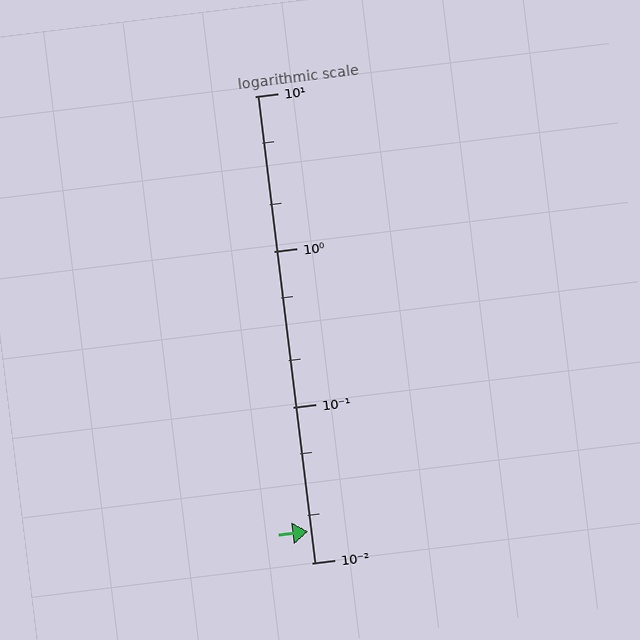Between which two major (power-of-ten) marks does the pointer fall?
The pointer is between 0.01 and 0.1.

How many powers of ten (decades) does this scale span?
The scale spans 3 decades, from 0.01 to 10.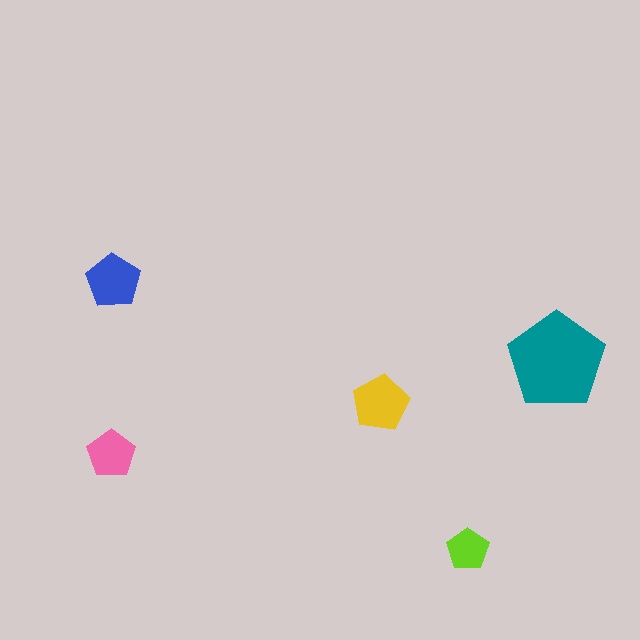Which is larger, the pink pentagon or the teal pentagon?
The teal one.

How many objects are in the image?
There are 5 objects in the image.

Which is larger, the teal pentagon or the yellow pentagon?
The teal one.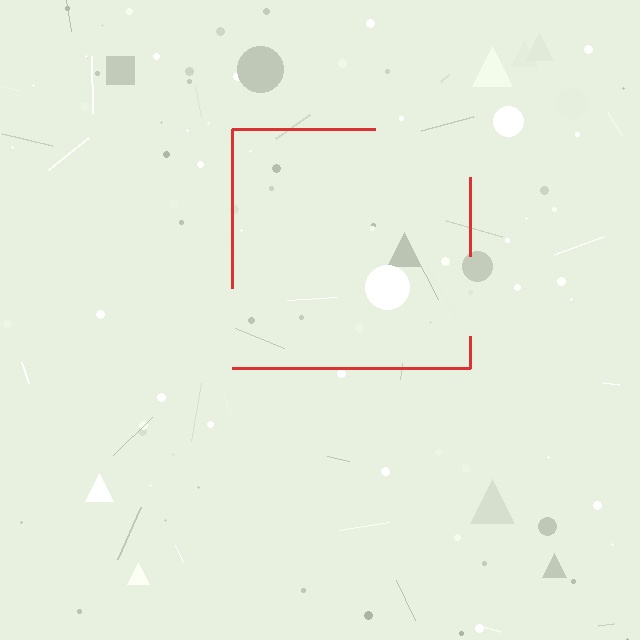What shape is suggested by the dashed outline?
The dashed outline suggests a square.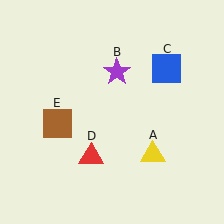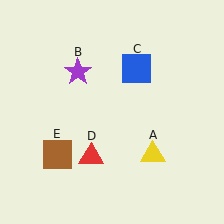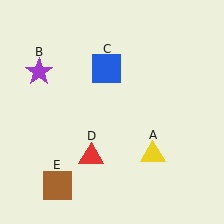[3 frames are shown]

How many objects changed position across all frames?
3 objects changed position: purple star (object B), blue square (object C), brown square (object E).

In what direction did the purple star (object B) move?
The purple star (object B) moved left.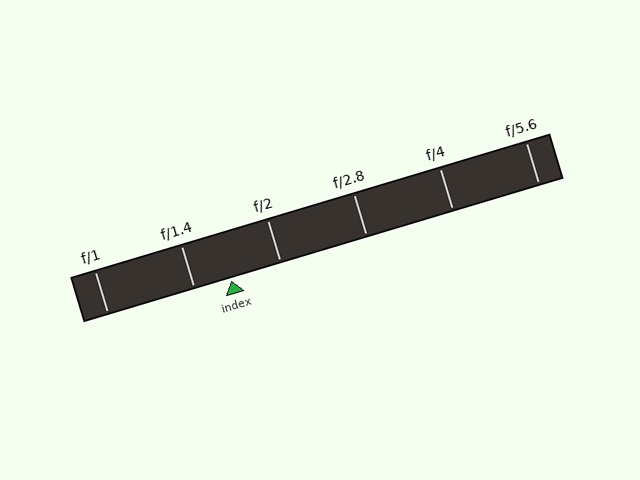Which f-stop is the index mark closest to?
The index mark is closest to f/1.4.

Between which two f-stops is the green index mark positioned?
The index mark is between f/1.4 and f/2.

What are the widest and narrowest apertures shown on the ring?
The widest aperture shown is f/1 and the narrowest is f/5.6.